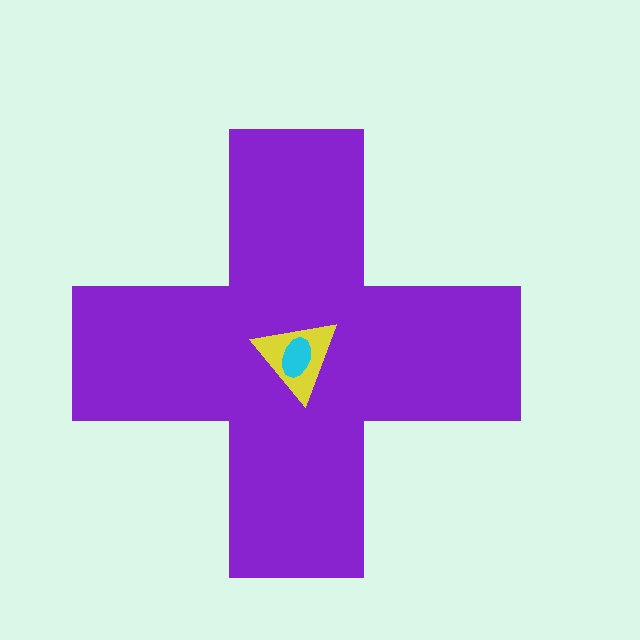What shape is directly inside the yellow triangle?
The cyan ellipse.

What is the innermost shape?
The cyan ellipse.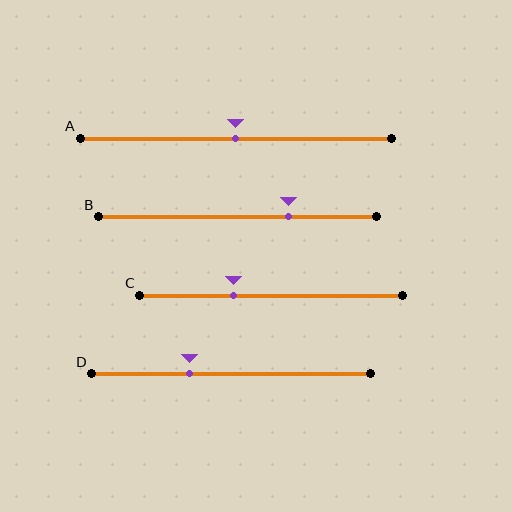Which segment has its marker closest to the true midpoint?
Segment A has its marker closest to the true midpoint.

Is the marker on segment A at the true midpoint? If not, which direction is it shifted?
Yes, the marker on segment A is at the true midpoint.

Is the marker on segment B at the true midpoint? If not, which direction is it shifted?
No, the marker on segment B is shifted to the right by about 18% of the segment length.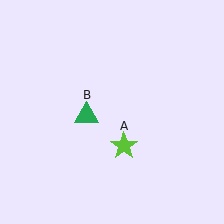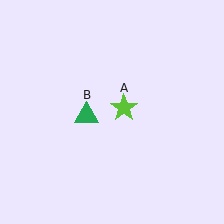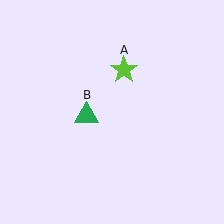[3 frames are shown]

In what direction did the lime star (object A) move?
The lime star (object A) moved up.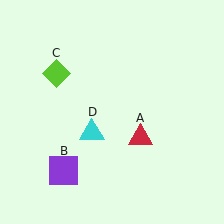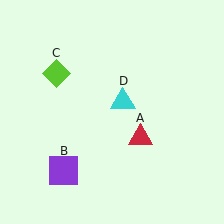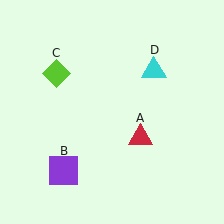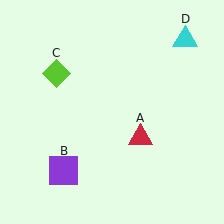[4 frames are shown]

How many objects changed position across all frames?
1 object changed position: cyan triangle (object D).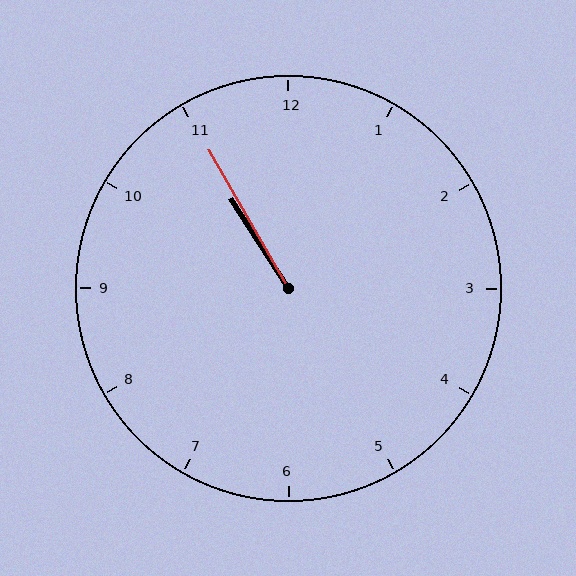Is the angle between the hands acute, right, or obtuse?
It is acute.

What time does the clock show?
10:55.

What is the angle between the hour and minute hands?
Approximately 2 degrees.